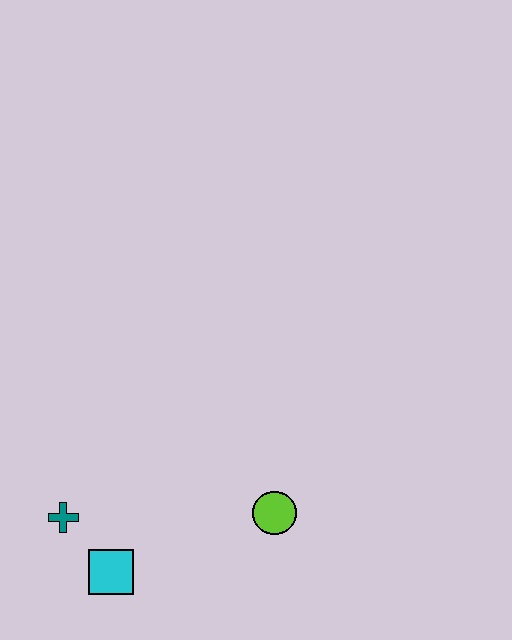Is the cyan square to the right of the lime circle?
No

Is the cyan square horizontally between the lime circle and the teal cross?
Yes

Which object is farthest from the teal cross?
The lime circle is farthest from the teal cross.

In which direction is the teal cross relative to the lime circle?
The teal cross is to the left of the lime circle.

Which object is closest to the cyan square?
The teal cross is closest to the cyan square.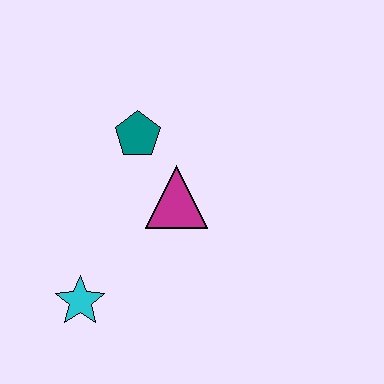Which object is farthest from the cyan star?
The teal pentagon is farthest from the cyan star.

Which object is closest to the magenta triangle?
The teal pentagon is closest to the magenta triangle.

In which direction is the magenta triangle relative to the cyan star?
The magenta triangle is above the cyan star.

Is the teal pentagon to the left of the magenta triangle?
Yes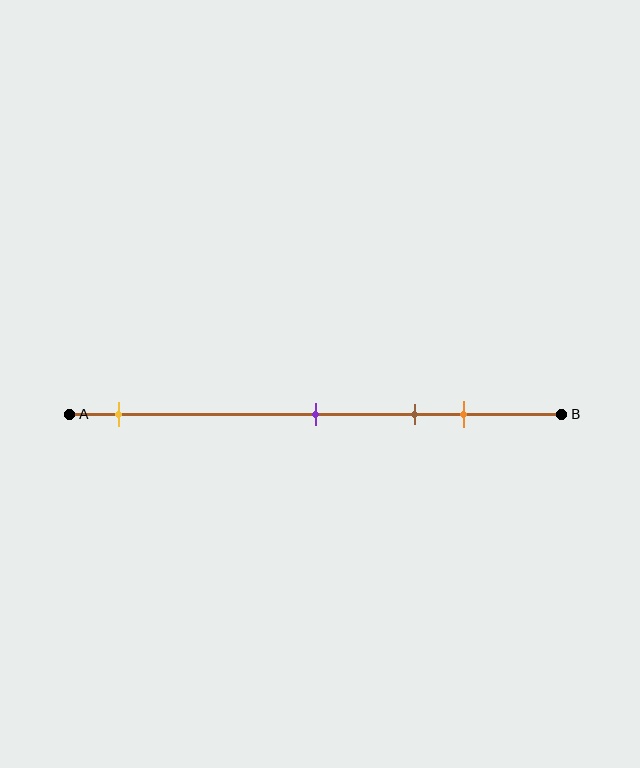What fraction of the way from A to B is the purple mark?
The purple mark is approximately 50% (0.5) of the way from A to B.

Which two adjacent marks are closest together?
The brown and orange marks are the closest adjacent pair.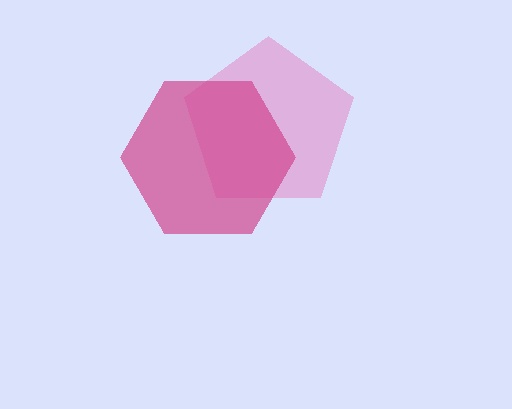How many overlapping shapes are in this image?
There are 2 overlapping shapes in the image.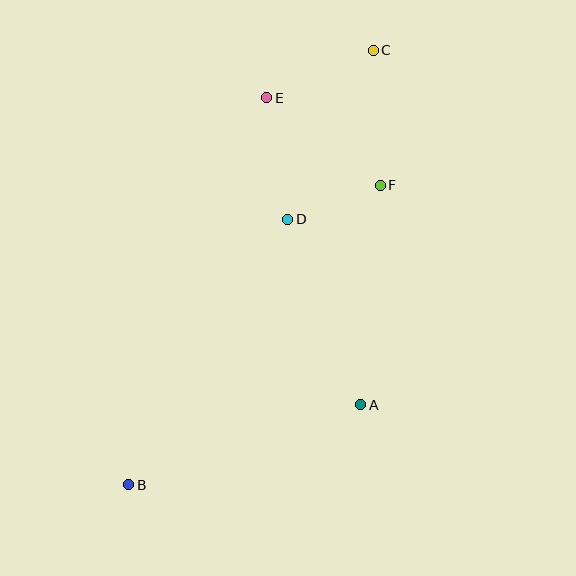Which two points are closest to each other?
Points D and F are closest to each other.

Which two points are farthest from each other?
Points B and C are farthest from each other.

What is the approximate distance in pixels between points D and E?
The distance between D and E is approximately 123 pixels.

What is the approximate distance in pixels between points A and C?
The distance between A and C is approximately 355 pixels.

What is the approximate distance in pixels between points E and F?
The distance between E and F is approximately 143 pixels.